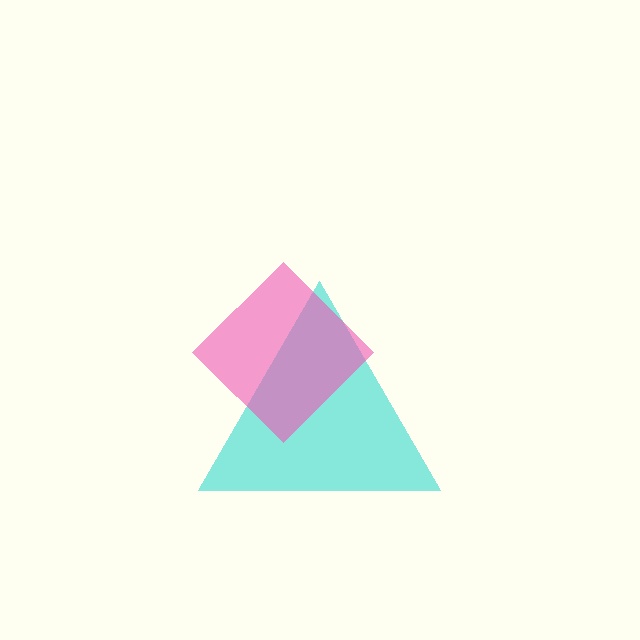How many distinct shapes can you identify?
There are 2 distinct shapes: a cyan triangle, a pink diamond.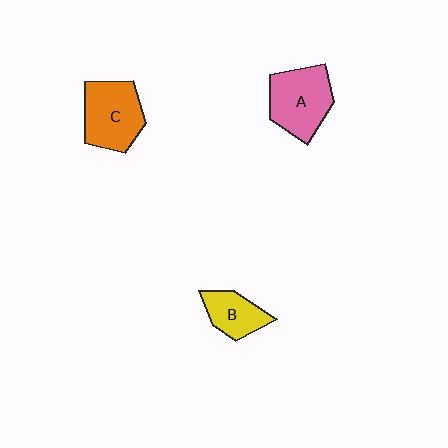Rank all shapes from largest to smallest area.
From largest to smallest: A (pink), C (orange), B (yellow).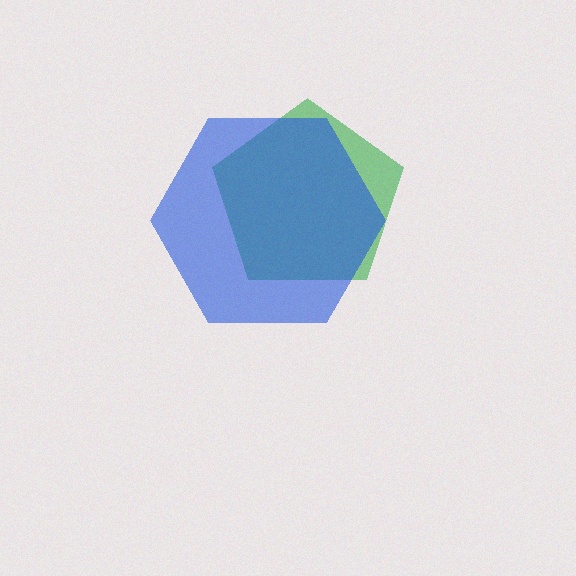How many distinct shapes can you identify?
There are 2 distinct shapes: a green pentagon, a blue hexagon.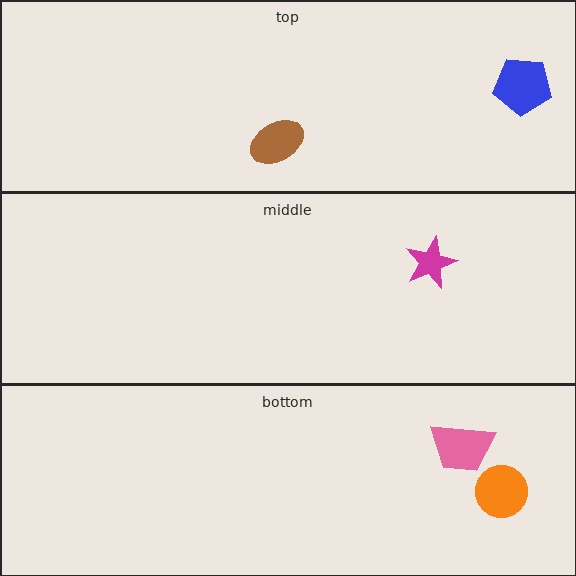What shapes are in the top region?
The brown ellipse, the blue pentagon.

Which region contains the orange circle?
The bottom region.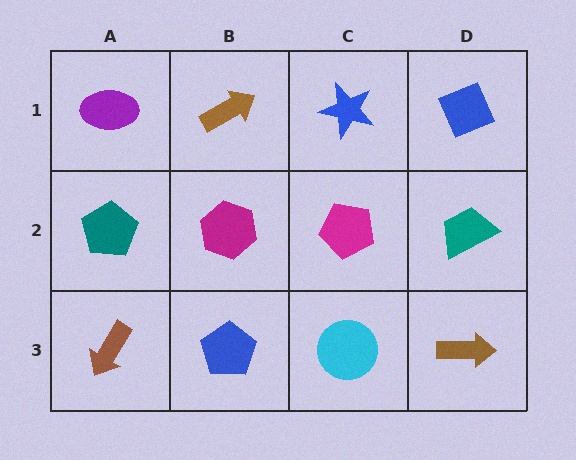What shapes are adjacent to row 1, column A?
A teal pentagon (row 2, column A), a brown arrow (row 1, column B).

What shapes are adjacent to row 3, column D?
A teal trapezoid (row 2, column D), a cyan circle (row 3, column C).